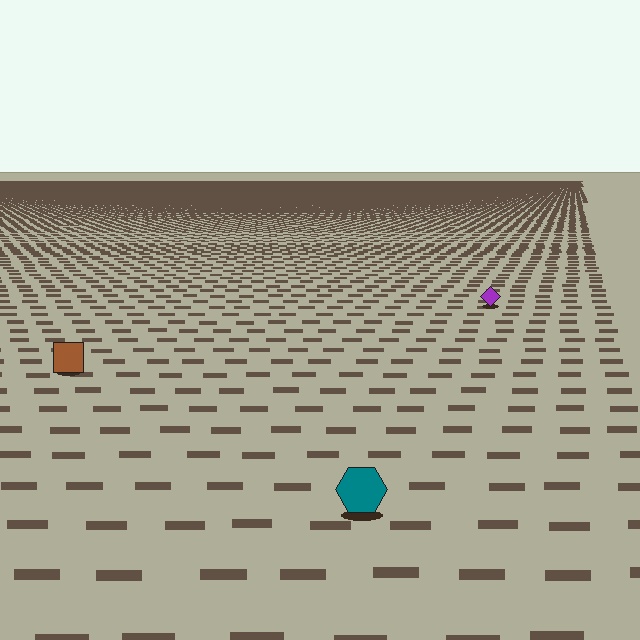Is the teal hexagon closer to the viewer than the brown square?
Yes. The teal hexagon is closer — you can tell from the texture gradient: the ground texture is coarser near it.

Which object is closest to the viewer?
The teal hexagon is closest. The texture marks near it are larger and more spread out.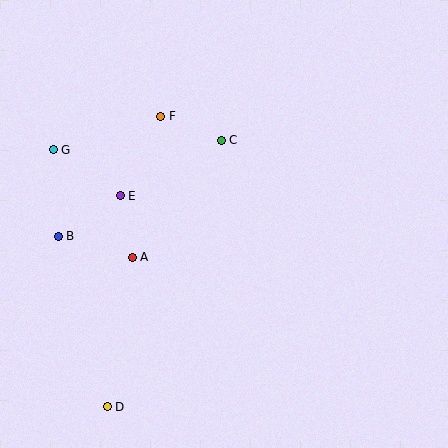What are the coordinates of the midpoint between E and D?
The midpoint between E and D is at (114, 301).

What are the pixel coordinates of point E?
Point E is at (120, 196).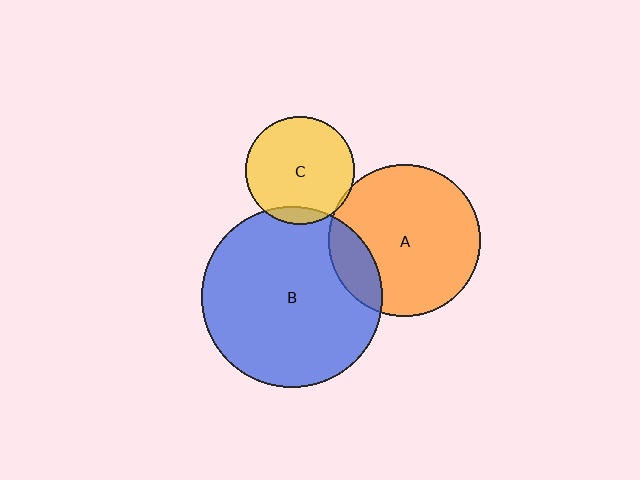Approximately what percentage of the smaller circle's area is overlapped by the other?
Approximately 5%.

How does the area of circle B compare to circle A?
Approximately 1.4 times.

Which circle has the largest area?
Circle B (blue).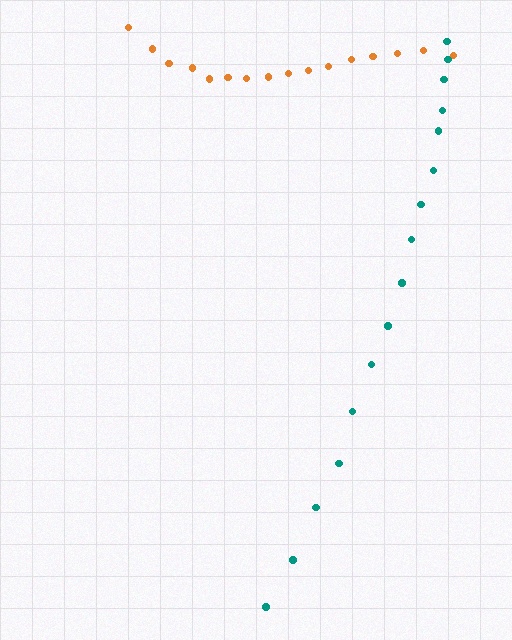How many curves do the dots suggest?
There are 2 distinct paths.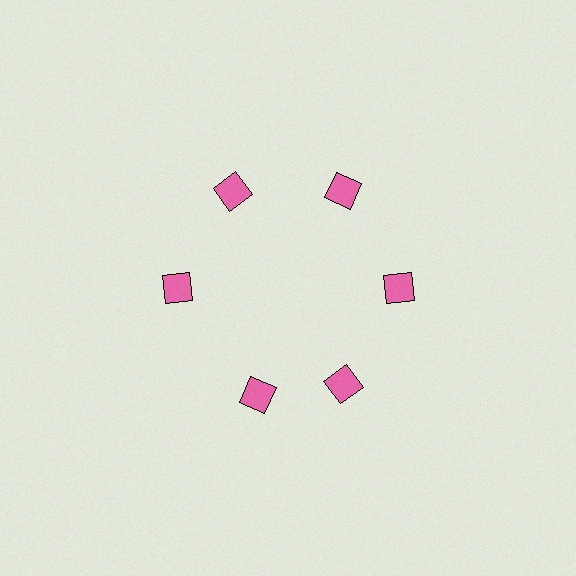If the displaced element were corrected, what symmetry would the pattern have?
It would have 6-fold rotational symmetry — the pattern would map onto itself every 60 degrees.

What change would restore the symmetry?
The symmetry would be restored by rotating it back into even spacing with its neighbors so that all 6 squares sit at equal angles and equal distance from the center.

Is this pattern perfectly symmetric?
No. The 6 pink squares are arranged in a ring, but one element near the 7 o'clock position is rotated out of alignment along the ring, breaking the 6-fold rotational symmetry.